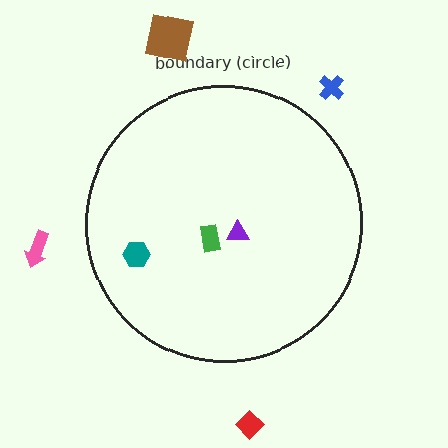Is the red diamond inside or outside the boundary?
Outside.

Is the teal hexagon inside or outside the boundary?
Inside.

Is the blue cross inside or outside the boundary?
Outside.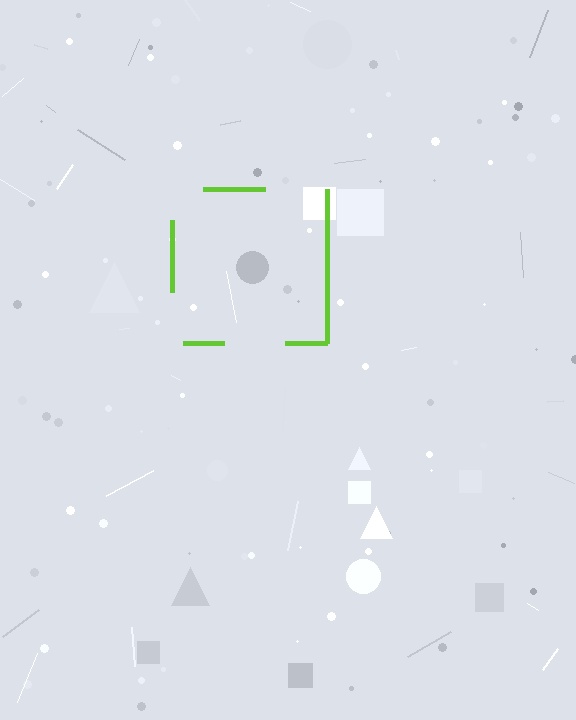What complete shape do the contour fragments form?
The contour fragments form a square.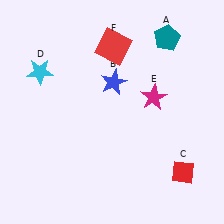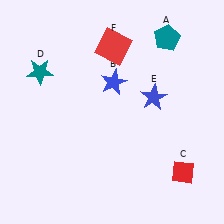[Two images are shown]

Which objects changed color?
D changed from cyan to teal. E changed from magenta to blue.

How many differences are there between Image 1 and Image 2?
There are 2 differences between the two images.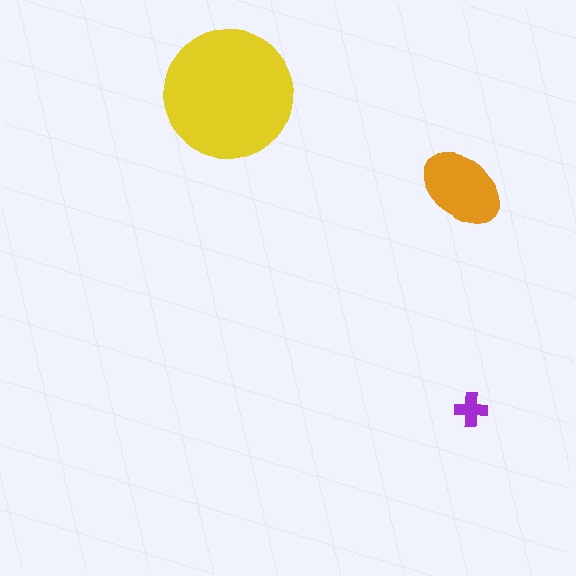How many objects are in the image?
There are 3 objects in the image.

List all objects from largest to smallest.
The yellow circle, the orange ellipse, the purple cross.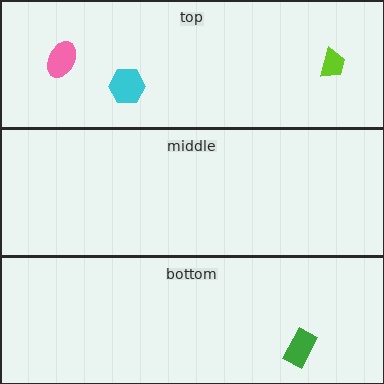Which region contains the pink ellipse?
The top region.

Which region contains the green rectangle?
The bottom region.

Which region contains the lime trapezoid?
The top region.